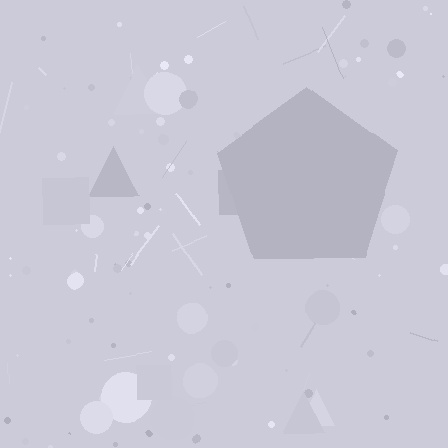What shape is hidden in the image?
A pentagon is hidden in the image.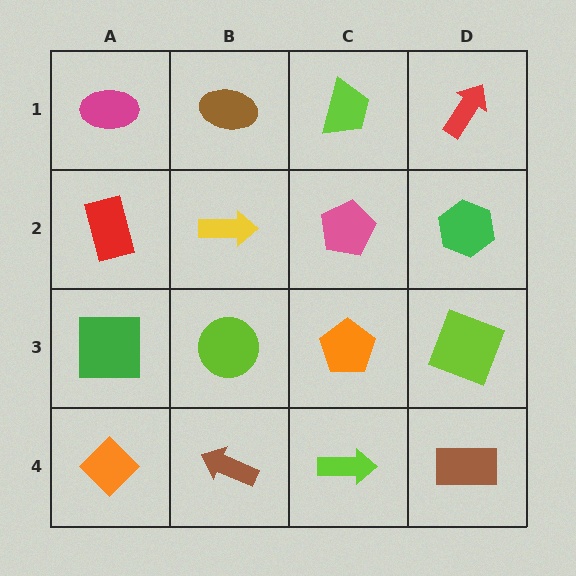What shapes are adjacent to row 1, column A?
A red rectangle (row 2, column A), a brown ellipse (row 1, column B).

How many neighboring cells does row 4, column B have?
3.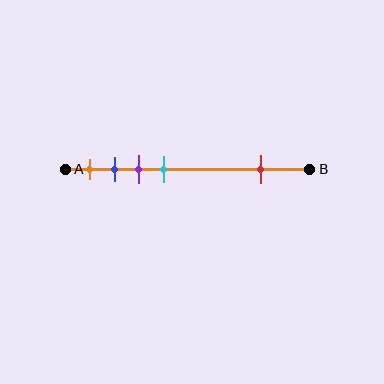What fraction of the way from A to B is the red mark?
The red mark is approximately 80% (0.8) of the way from A to B.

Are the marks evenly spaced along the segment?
No, the marks are not evenly spaced.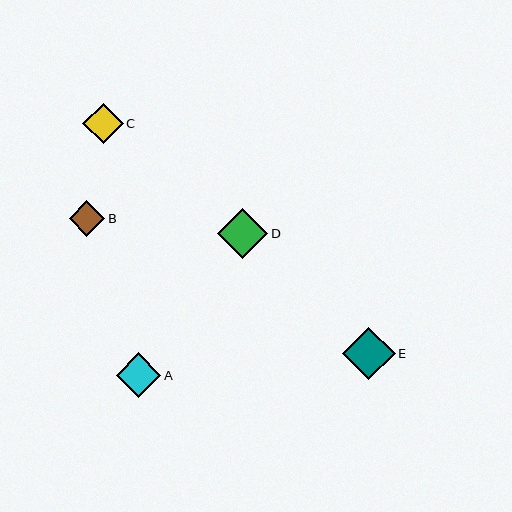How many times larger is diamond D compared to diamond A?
Diamond D is approximately 1.1 times the size of diamond A.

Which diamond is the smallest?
Diamond B is the smallest with a size of approximately 36 pixels.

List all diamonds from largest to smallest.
From largest to smallest: E, D, A, C, B.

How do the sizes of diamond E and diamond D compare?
Diamond E and diamond D are approximately the same size.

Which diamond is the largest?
Diamond E is the largest with a size of approximately 52 pixels.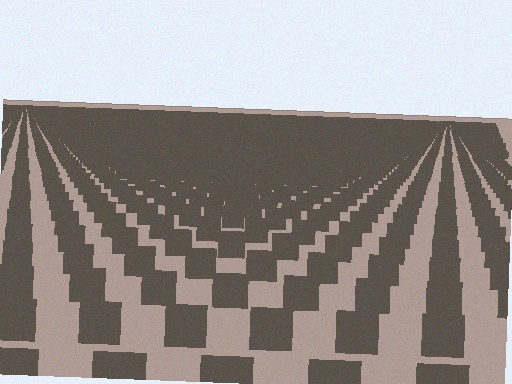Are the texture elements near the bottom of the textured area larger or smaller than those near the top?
Larger. Near the bottom, elements are closer to the viewer and appear at a bigger on-screen size.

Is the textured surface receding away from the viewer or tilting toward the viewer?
The surface is receding away from the viewer. Texture elements get smaller and denser toward the top.